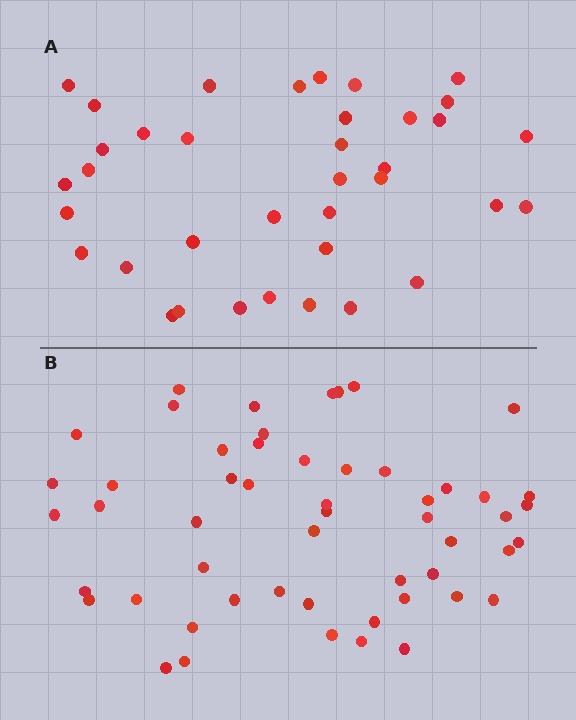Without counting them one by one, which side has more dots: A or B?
Region B (the bottom region) has more dots.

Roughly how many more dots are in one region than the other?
Region B has approximately 15 more dots than region A.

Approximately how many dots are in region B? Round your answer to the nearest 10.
About 50 dots. (The exact count is 53, which rounds to 50.)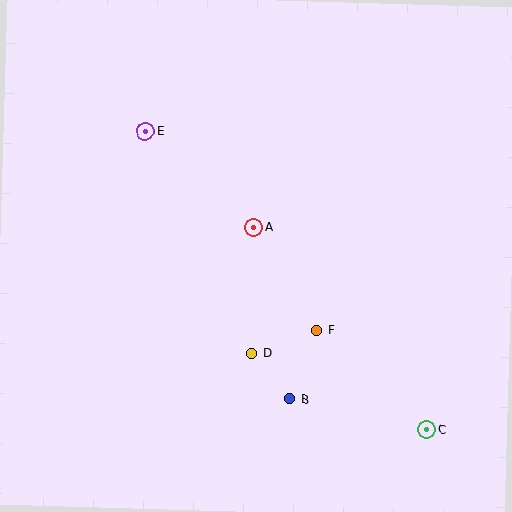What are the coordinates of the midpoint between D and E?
The midpoint between D and E is at (199, 242).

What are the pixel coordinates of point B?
Point B is at (290, 399).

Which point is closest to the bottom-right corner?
Point C is closest to the bottom-right corner.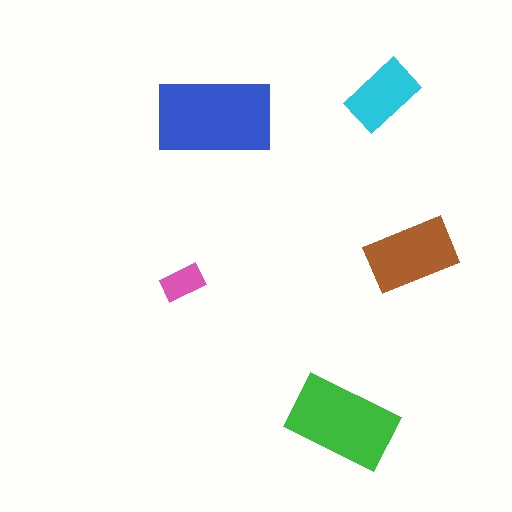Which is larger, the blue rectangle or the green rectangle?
The blue one.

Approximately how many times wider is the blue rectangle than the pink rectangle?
About 2.5 times wider.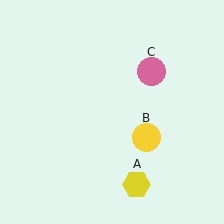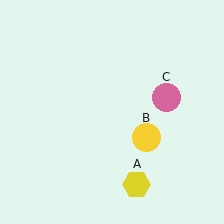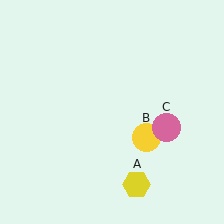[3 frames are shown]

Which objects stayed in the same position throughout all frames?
Yellow hexagon (object A) and yellow circle (object B) remained stationary.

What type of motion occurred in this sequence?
The pink circle (object C) rotated clockwise around the center of the scene.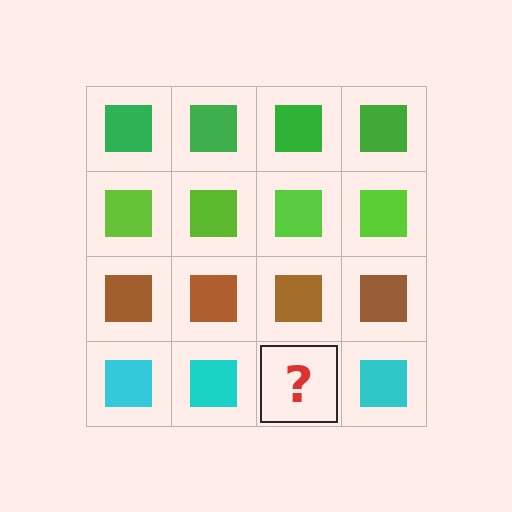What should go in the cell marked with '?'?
The missing cell should contain a cyan square.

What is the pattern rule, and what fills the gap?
The rule is that each row has a consistent color. The gap should be filled with a cyan square.